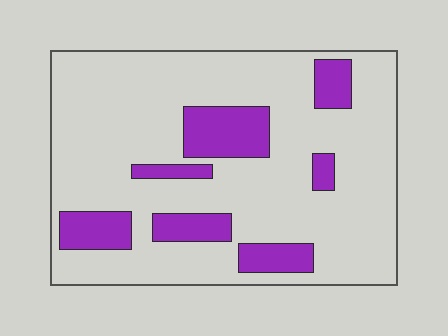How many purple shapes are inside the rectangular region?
7.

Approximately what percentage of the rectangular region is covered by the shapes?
Approximately 20%.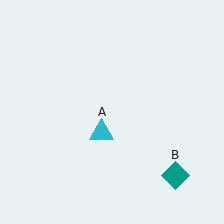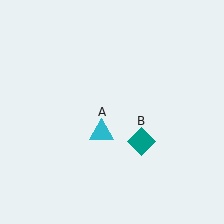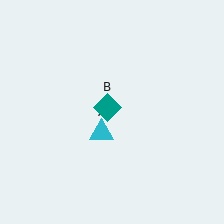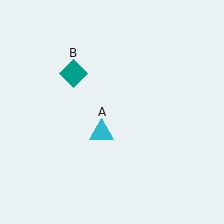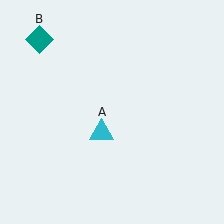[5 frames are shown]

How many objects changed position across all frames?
1 object changed position: teal diamond (object B).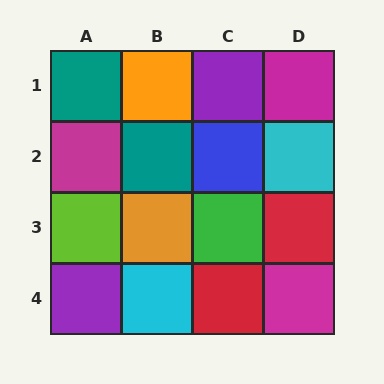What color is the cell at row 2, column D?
Cyan.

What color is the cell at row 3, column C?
Green.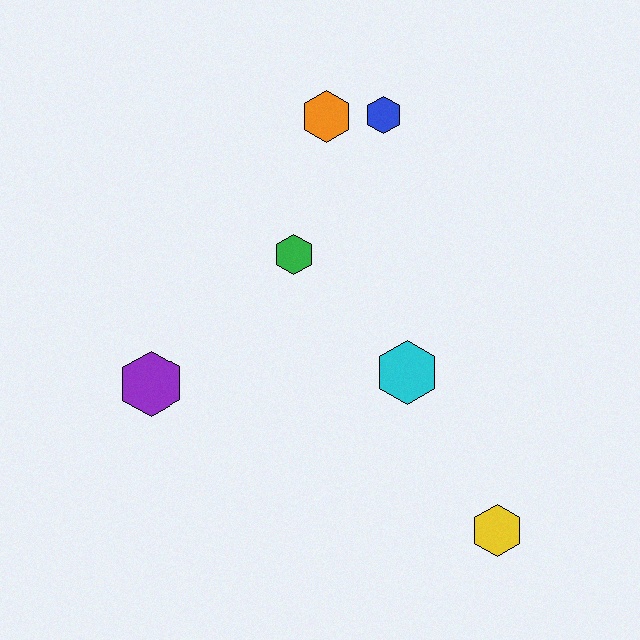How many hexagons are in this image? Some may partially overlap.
There are 6 hexagons.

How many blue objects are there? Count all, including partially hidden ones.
There is 1 blue object.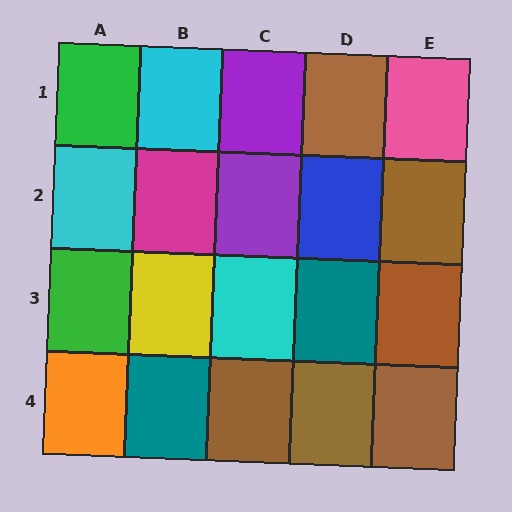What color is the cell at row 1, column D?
Brown.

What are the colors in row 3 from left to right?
Green, yellow, cyan, teal, brown.